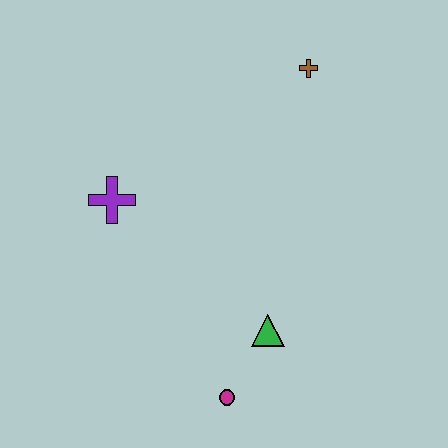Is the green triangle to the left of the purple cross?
No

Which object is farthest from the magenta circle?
The brown cross is farthest from the magenta circle.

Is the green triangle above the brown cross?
No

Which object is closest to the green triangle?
The magenta circle is closest to the green triangle.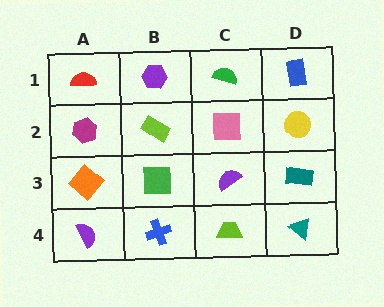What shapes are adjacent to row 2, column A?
A red semicircle (row 1, column A), an orange diamond (row 3, column A), a lime rectangle (row 2, column B).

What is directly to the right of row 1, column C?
A blue rectangle.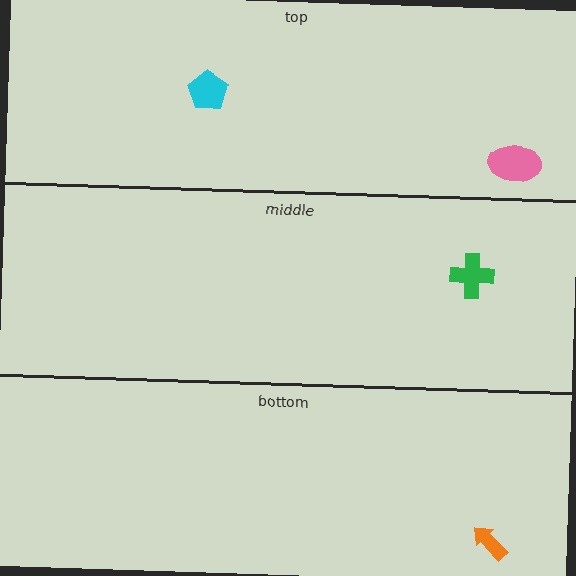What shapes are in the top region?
The pink ellipse, the cyan pentagon.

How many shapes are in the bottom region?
1.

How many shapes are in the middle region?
1.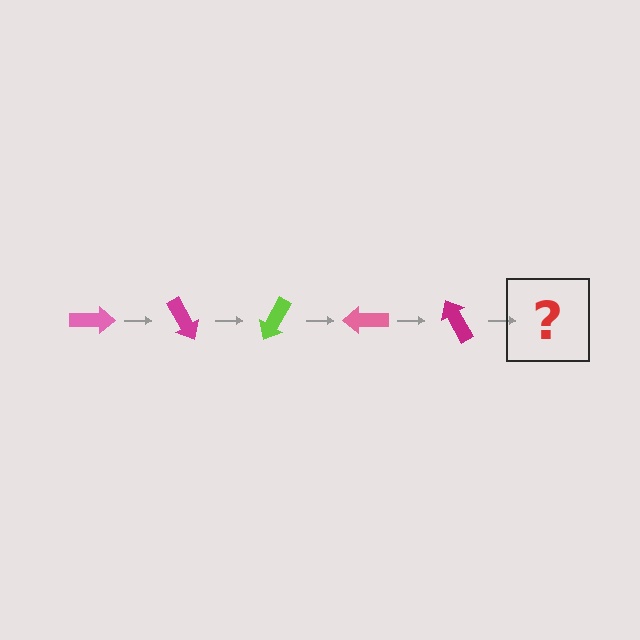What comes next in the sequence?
The next element should be a lime arrow, rotated 300 degrees from the start.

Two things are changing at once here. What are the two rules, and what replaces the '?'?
The two rules are that it rotates 60 degrees each step and the color cycles through pink, magenta, and lime. The '?' should be a lime arrow, rotated 300 degrees from the start.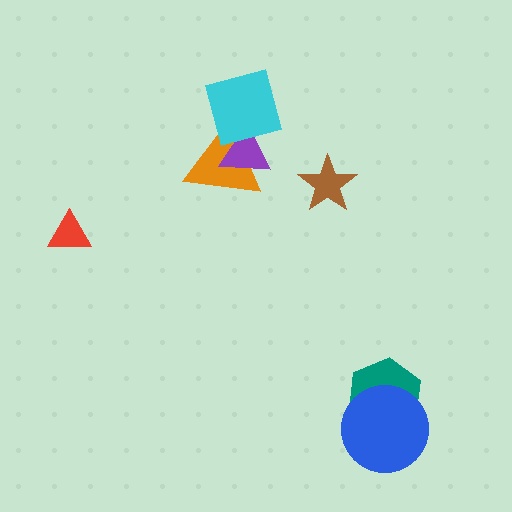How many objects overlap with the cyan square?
2 objects overlap with the cyan square.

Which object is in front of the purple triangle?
The cyan square is in front of the purple triangle.